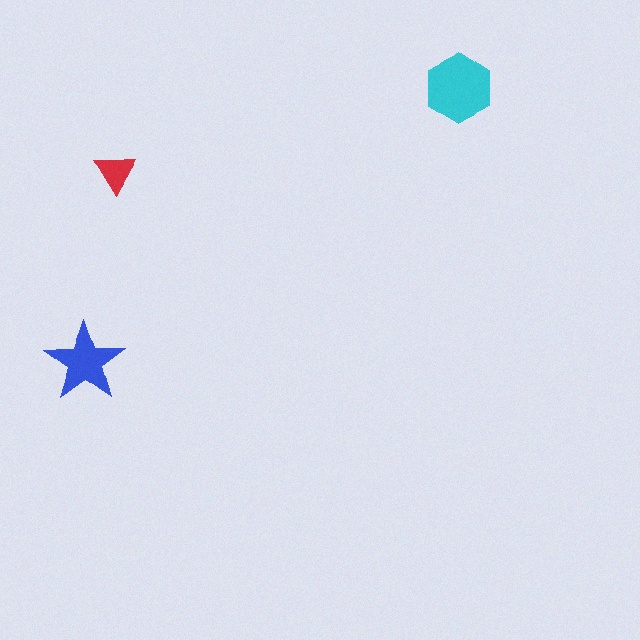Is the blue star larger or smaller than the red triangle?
Larger.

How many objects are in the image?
There are 3 objects in the image.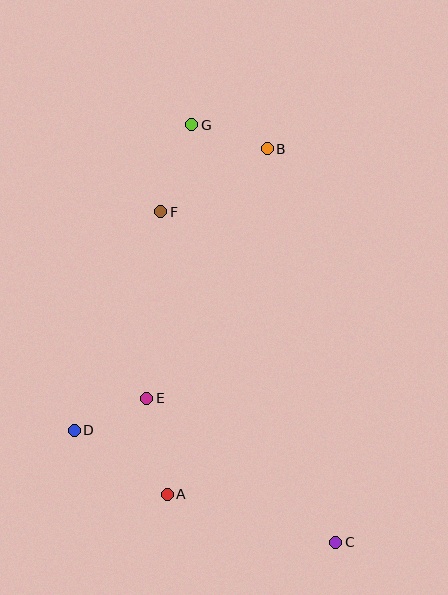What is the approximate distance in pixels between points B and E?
The distance between B and E is approximately 277 pixels.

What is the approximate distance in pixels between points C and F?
The distance between C and F is approximately 374 pixels.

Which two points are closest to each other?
Points D and E are closest to each other.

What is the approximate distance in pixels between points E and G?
The distance between E and G is approximately 277 pixels.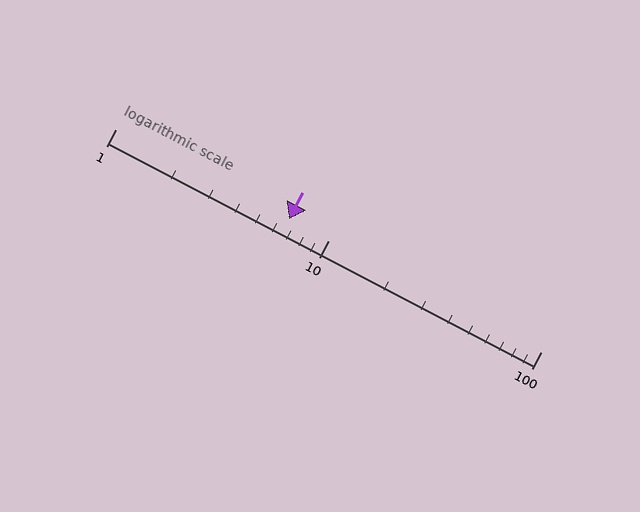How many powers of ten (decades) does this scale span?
The scale spans 2 decades, from 1 to 100.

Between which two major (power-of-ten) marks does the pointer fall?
The pointer is between 1 and 10.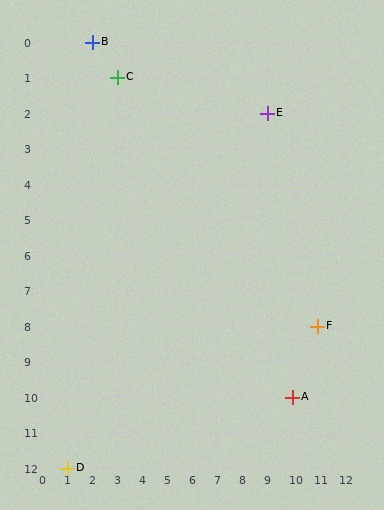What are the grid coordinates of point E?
Point E is at grid coordinates (9, 2).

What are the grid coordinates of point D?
Point D is at grid coordinates (1, 12).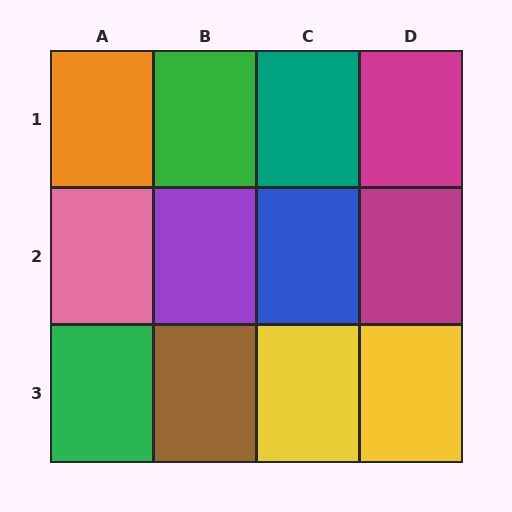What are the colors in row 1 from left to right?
Orange, green, teal, magenta.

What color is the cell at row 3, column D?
Yellow.